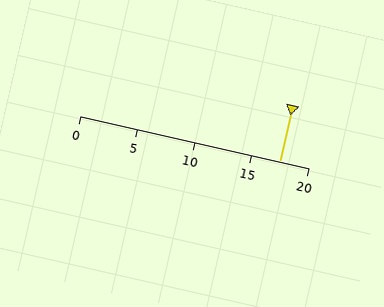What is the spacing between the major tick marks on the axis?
The major ticks are spaced 5 apart.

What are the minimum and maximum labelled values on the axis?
The axis runs from 0 to 20.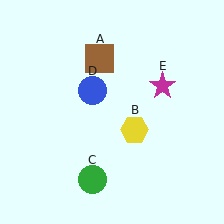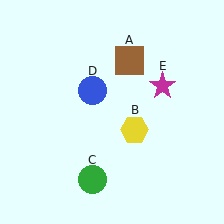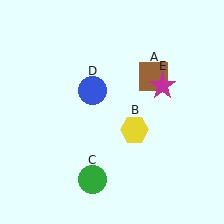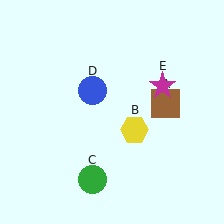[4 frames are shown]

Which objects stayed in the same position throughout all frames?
Yellow hexagon (object B) and green circle (object C) and blue circle (object D) and magenta star (object E) remained stationary.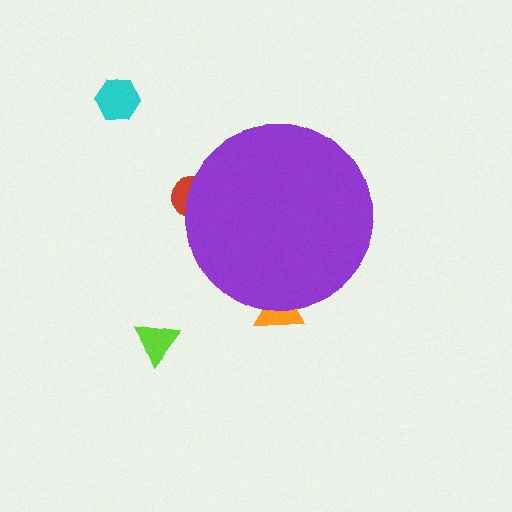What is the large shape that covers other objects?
A purple circle.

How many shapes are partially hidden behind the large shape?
2 shapes are partially hidden.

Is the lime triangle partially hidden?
No, the lime triangle is fully visible.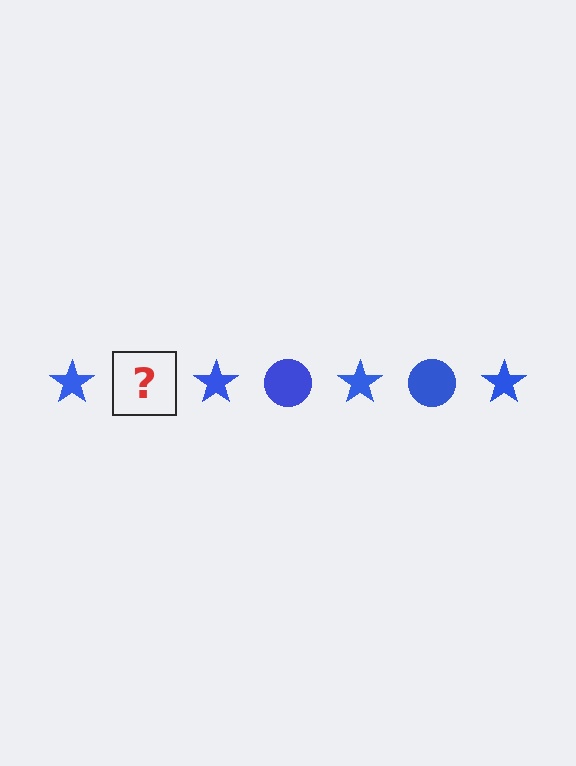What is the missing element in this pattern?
The missing element is a blue circle.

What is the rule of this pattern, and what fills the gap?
The rule is that the pattern cycles through star, circle shapes in blue. The gap should be filled with a blue circle.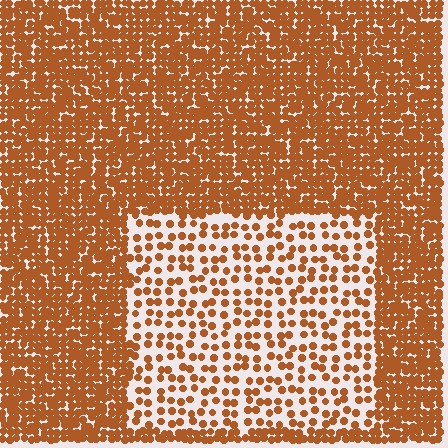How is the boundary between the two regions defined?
The boundary is defined by a change in element density (approximately 2.7x ratio). All elements are the same color, size, and shape.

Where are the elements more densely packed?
The elements are more densely packed outside the rectangle boundary.